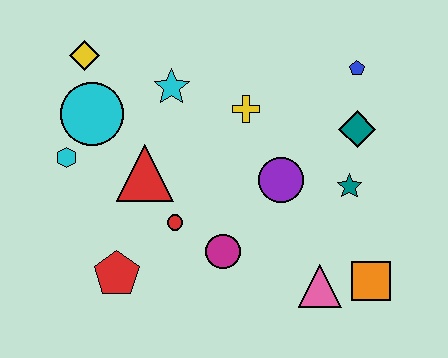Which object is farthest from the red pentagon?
The blue pentagon is farthest from the red pentagon.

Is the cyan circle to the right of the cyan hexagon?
Yes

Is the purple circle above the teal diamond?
No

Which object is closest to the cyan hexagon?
The cyan circle is closest to the cyan hexagon.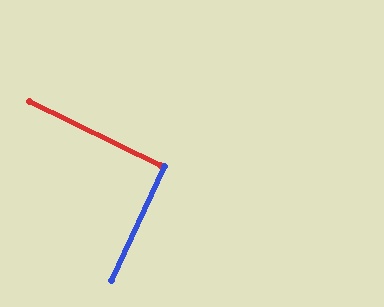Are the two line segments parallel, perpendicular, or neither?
Perpendicular — they meet at approximately 89°.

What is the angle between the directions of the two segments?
Approximately 89 degrees.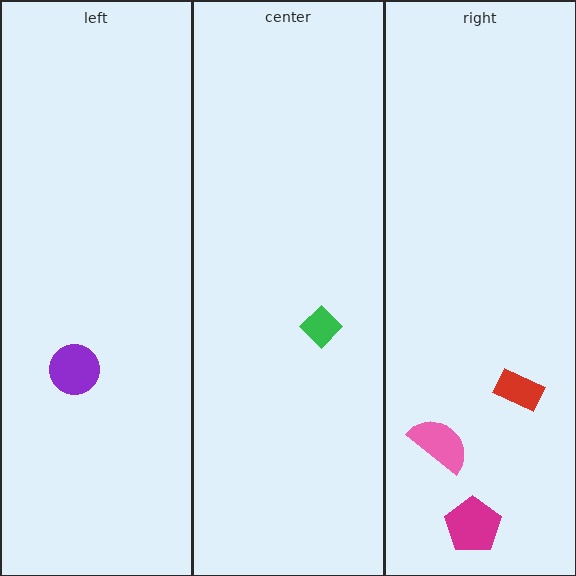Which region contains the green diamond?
The center region.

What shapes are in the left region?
The purple circle.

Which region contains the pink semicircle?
The right region.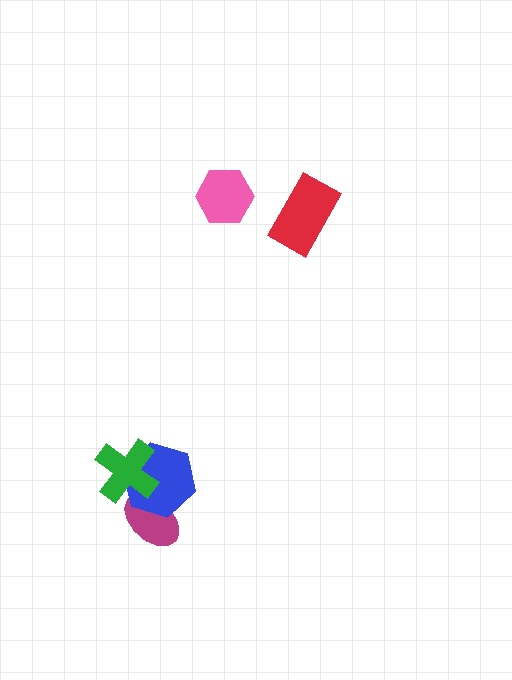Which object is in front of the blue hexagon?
The green cross is in front of the blue hexagon.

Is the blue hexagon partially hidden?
Yes, it is partially covered by another shape.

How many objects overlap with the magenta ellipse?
2 objects overlap with the magenta ellipse.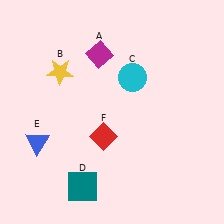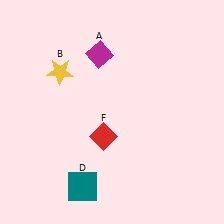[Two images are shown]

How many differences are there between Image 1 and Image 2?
There are 2 differences between the two images.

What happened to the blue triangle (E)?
The blue triangle (E) was removed in Image 2. It was in the bottom-left area of Image 1.